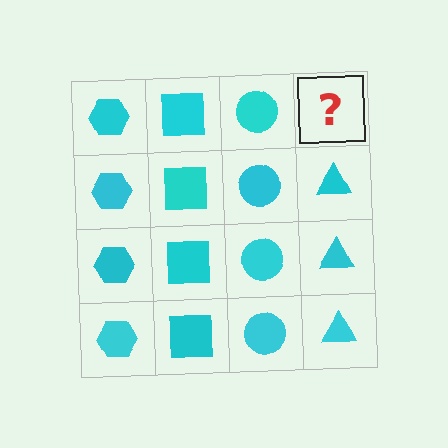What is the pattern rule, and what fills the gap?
The rule is that each column has a consistent shape. The gap should be filled with a cyan triangle.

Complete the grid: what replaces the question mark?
The question mark should be replaced with a cyan triangle.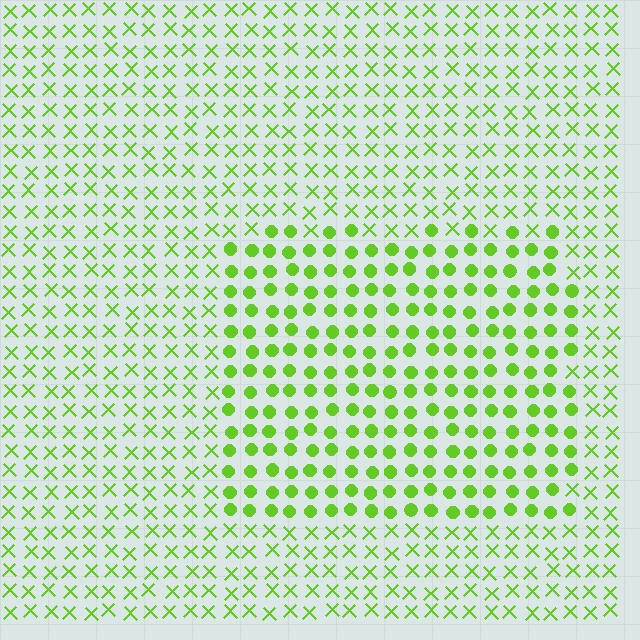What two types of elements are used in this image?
The image uses circles inside the rectangle region and X marks outside it.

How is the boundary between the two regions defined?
The boundary is defined by a change in element shape: circles inside vs. X marks outside. All elements share the same color and spacing.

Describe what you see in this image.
The image is filled with small lime elements arranged in a uniform grid. A rectangle-shaped region contains circles, while the surrounding area contains X marks. The boundary is defined purely by the change in element shape.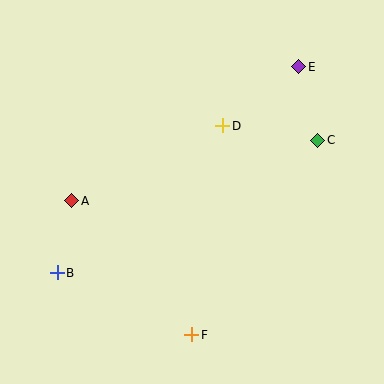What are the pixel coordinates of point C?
Point C is at (318, 140).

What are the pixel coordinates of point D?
Point D is at (223, 126).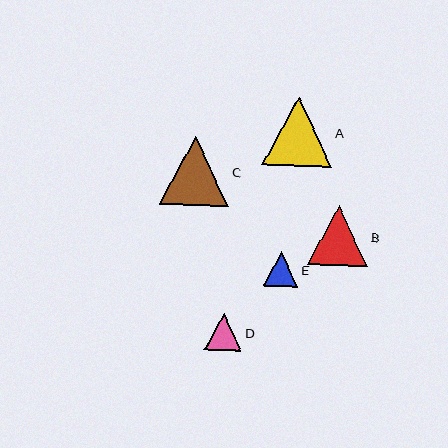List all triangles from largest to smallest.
From largest to smallest: A, C, B, D, E.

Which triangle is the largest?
Triangle A is the largest with a size of approximately 69 pixels.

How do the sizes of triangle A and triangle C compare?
Triangle A and triangle C are approximately the same size.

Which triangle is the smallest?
Triangle E is the smallest with a size of approximately 35 pixels.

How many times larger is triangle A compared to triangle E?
Triangle A is approximately 2.0 times the size of triangle E.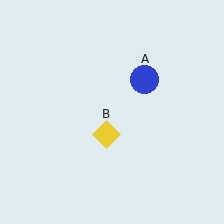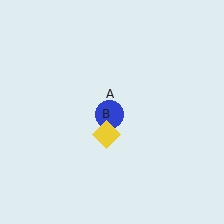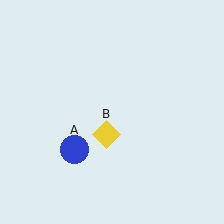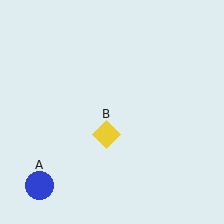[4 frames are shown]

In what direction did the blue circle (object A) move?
The blue circle (object A) moved down and to the left.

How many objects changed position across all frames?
1 object changed position: blue circle (object A).